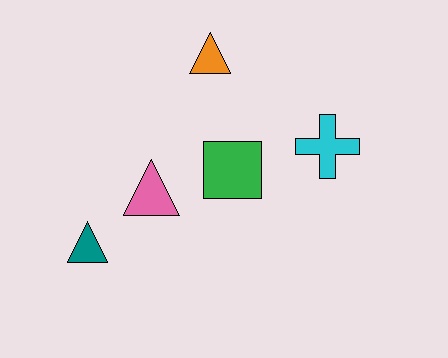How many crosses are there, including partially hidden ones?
There is 1 cross.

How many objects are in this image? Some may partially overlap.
There are 5 objects.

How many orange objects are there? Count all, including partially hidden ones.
There is 1 orange object.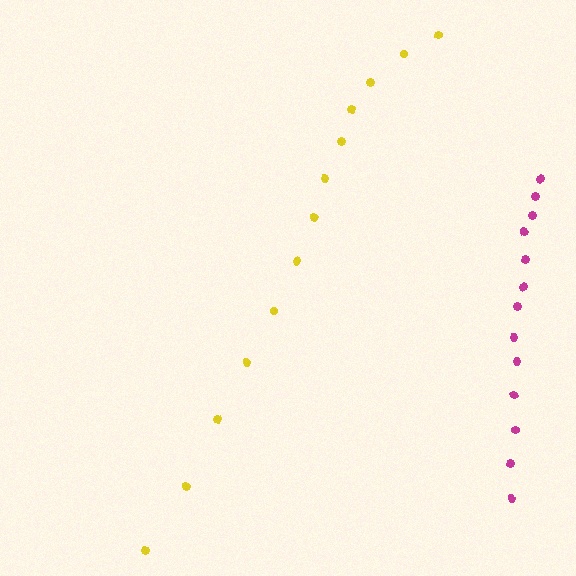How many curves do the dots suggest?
There are 2 distinct paths.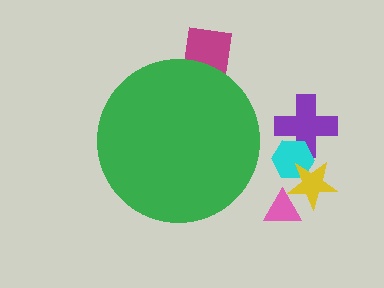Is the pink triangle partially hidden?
No, the pink triangle is fully visible.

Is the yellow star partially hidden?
No, the yellow star is fully visible.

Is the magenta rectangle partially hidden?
Yes, the magenta rectangle is partially hidden behind the green circle.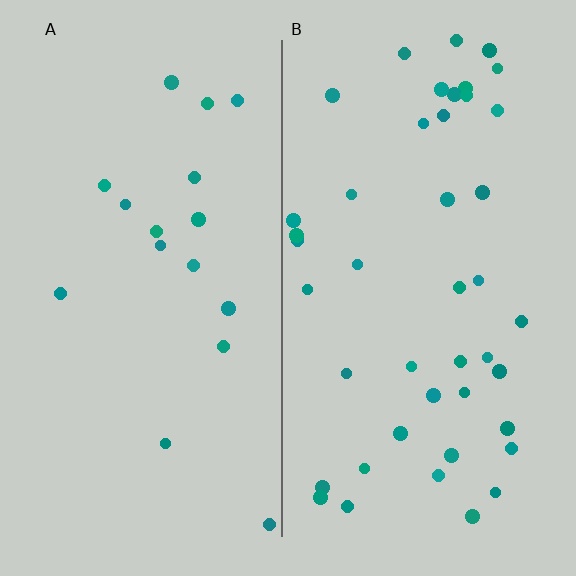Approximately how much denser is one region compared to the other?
Approximately 2.6× — region B over region A.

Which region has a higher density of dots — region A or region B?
B (the right).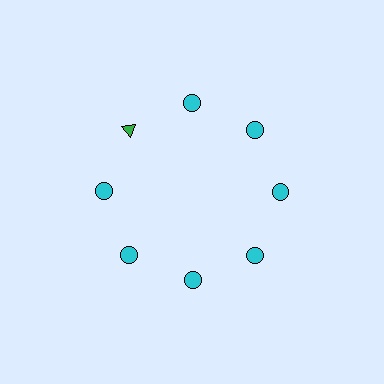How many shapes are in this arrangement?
There are 8 shapes arranged in a ring pattern.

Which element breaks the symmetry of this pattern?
The green triangle at roughly the 10 o'clock position breaks the symmetry. All other shapes are cyan circles.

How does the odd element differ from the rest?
It differs in both color (green instead of cyan) and shape (triangle instead of circle).